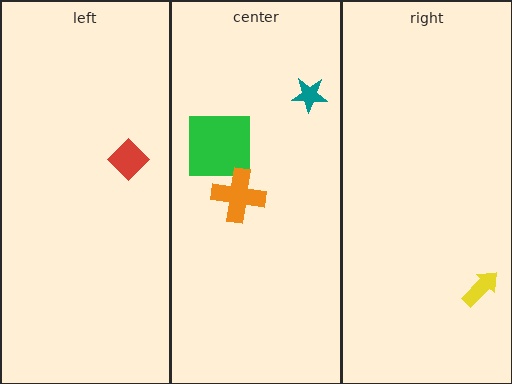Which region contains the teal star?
The center region.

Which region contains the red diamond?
The left region.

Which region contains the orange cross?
The center region.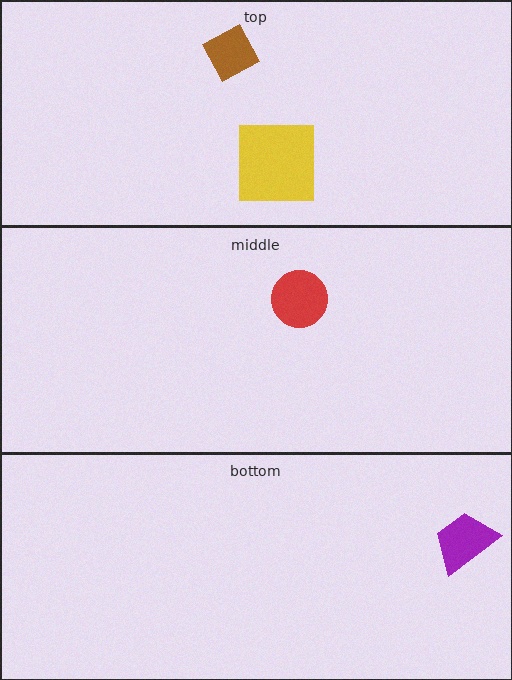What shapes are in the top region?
The yellow square, the brown diamond.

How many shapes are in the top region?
2.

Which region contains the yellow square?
The top region.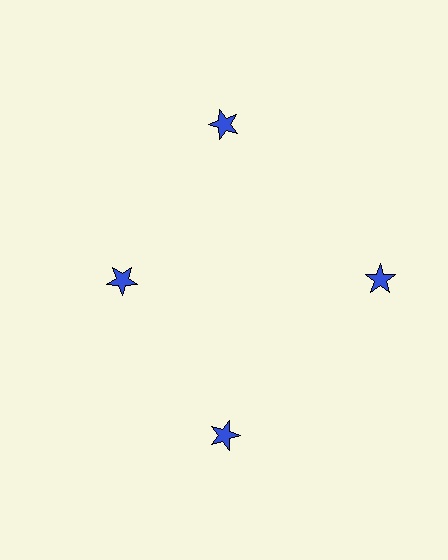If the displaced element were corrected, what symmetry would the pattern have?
It would have 4-fold rotational symmetry — the pattern would map onto itself every 90 degrees.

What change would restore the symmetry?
The symmetry would be restored by moving it outward, back onto the ring so that all 4 stars sit at equal angles and equal distance from the center.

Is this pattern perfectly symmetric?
No. The 4 blue stars are arranged in a ring, but one element near the 9 o'clock position is pulled inward toward the center, breaking the 4-fold rotational symmetry.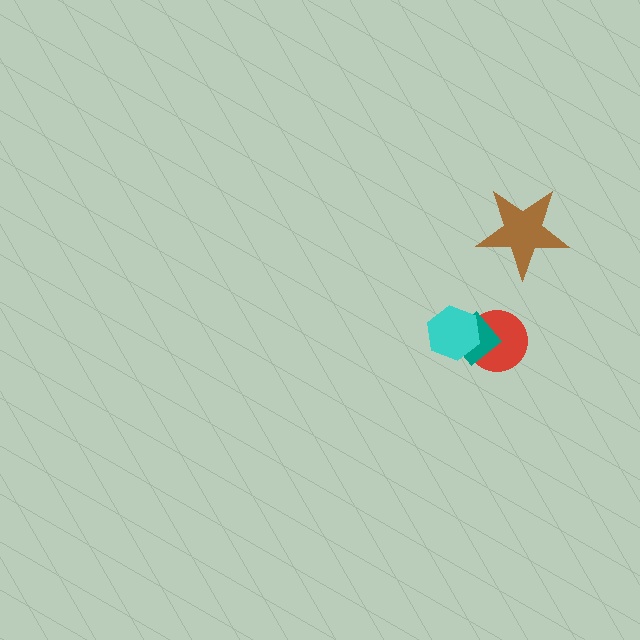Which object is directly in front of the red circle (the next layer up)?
The teal diamond is directly in front of the red circle.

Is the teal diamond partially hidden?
Yes, it is partially covered by another shape.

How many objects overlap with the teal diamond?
2 objects overlap with the teal diamond.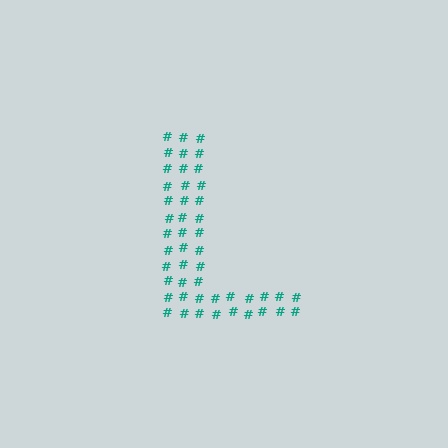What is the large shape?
The large shape is the letter L.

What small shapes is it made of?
It is made of small hash symbols.